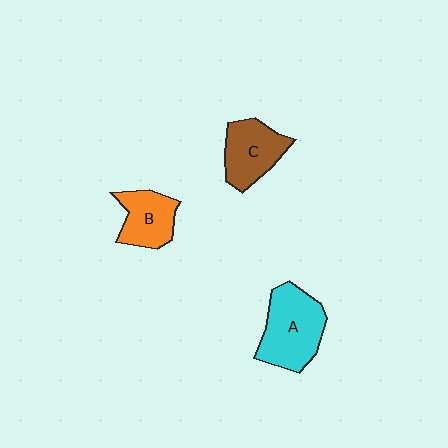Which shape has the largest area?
Shape A (cyan).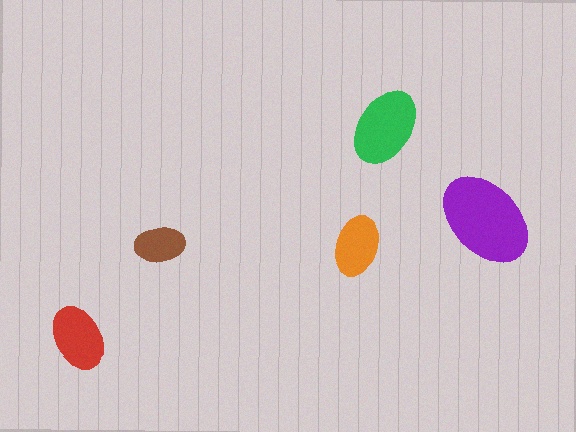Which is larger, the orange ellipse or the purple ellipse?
The purple one.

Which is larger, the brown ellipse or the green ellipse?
The green one.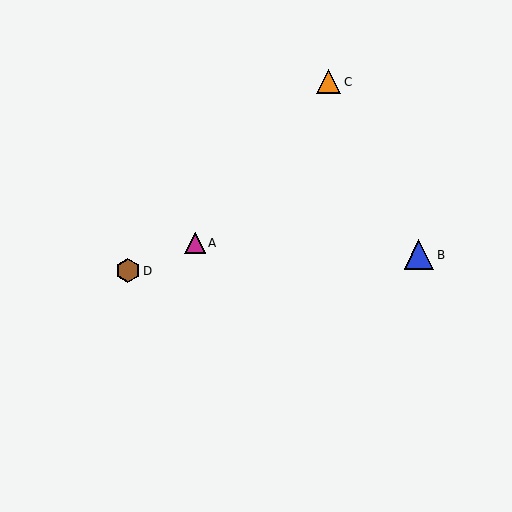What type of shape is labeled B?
Shape B is a blue triangle.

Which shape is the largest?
The blue triangle (labeled B) is the largest.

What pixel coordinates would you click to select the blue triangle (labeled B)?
Click at (419, 255) to select the blue triangle B.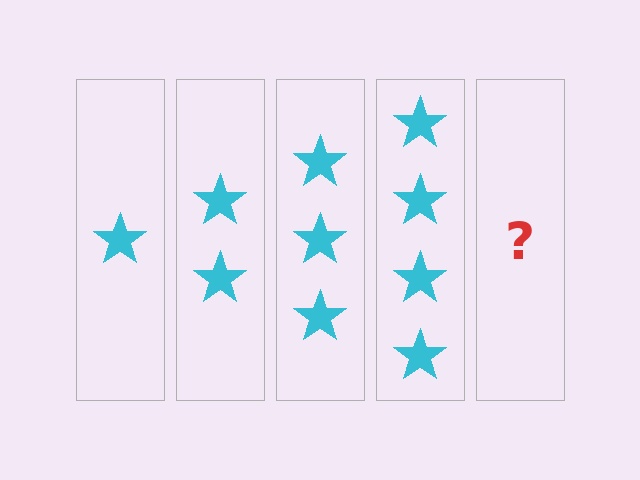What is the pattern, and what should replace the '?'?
The pattern is that each step adds one more star. The '?' should be 5 stars.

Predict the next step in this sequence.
The next step is 5 stars.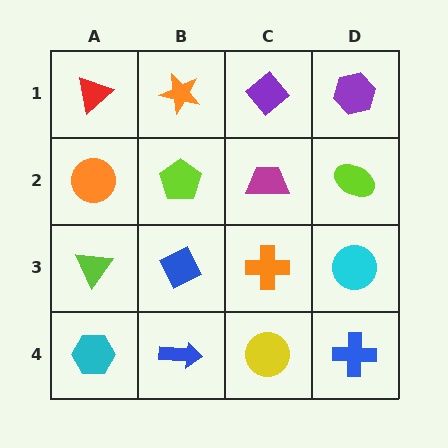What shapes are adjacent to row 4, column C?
An orange cross (row 3, column C), a blue arrow (row 4, column B), a blue cross (row 4, column D).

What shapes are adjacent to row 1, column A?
An orange circle (row 2, column A), an orange star (row 1, column B).